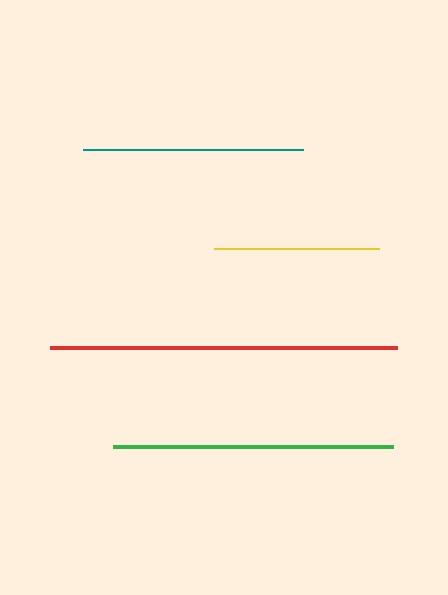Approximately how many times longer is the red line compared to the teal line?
The red line is approximately 1.6 times the length of the teal line.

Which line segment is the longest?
The red line is the longest at approximately 347 pixels.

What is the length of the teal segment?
The teal segment is approximately 220 pixels long.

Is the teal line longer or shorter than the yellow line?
The teal line is longer than the yellow line.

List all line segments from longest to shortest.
From longest to shortest: red, green, teal, yellow.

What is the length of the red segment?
The red segment is approximately 347 pixels long.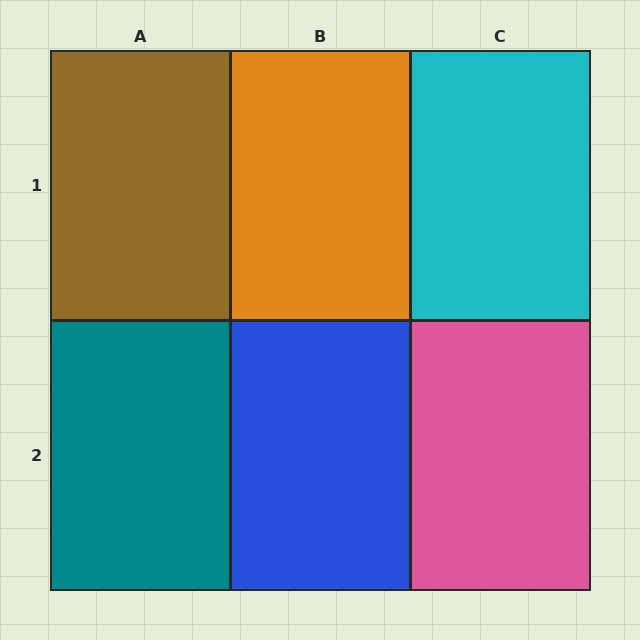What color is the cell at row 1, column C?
Cyan.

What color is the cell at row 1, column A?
Brown.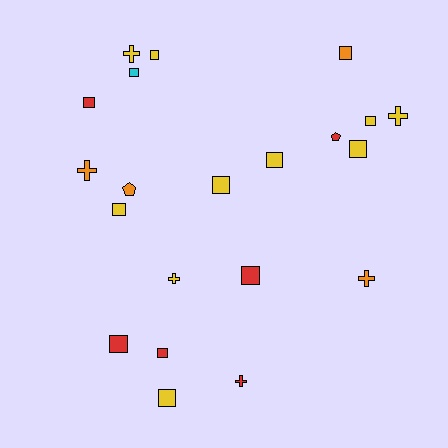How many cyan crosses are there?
There are no cyan crosses.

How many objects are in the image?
There are 21 objects.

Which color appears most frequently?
Yellow, with 10 objects.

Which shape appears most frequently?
Square, with 13 objects.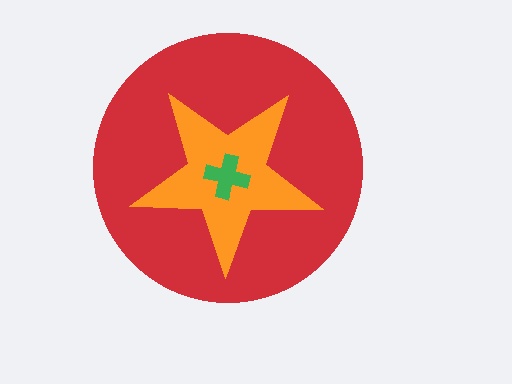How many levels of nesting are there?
3.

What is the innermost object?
The green cross.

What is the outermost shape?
The red circle.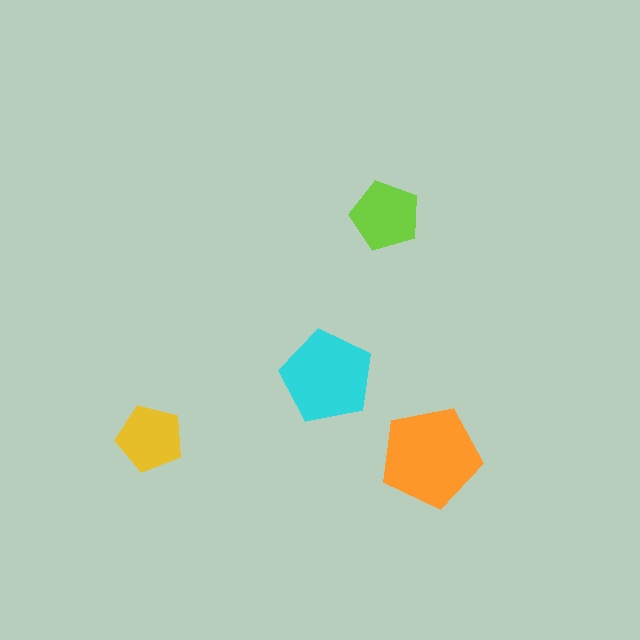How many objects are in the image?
There are 4 objects in the image.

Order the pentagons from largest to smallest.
the orange one, the cyan one, the lime one, the yellow one.